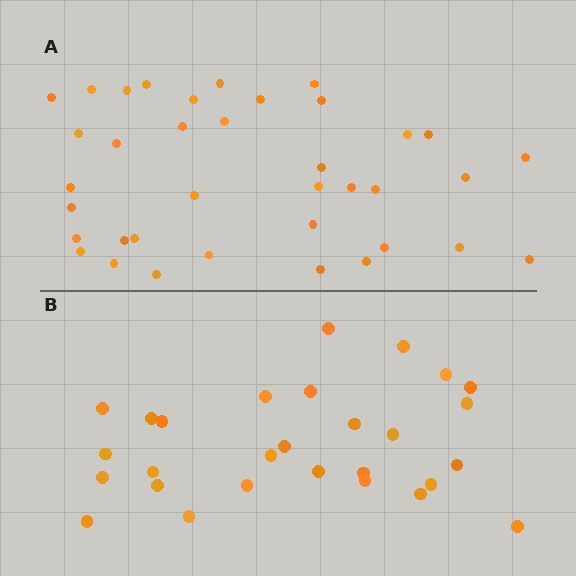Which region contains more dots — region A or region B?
Region A (the top region) has more dots.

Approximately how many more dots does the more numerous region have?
Region A has roughly 8 or so more dots than region B.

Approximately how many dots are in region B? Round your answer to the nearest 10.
About 30 dots. (The exact count is 28, which rounds to 30.)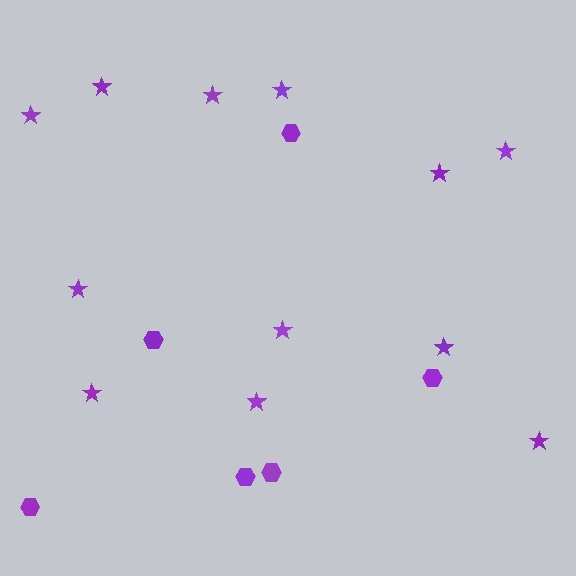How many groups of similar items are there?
There are 2 groups: one group of hexagons (6) and one group of stars (12).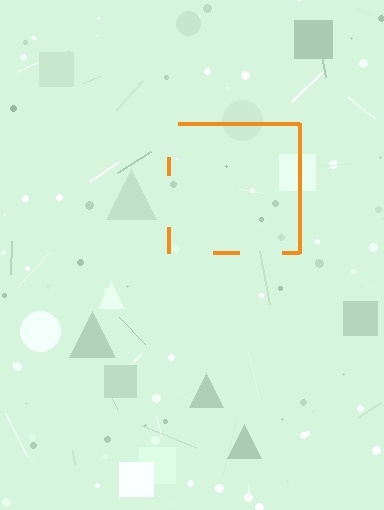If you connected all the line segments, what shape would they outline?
They would outline a square.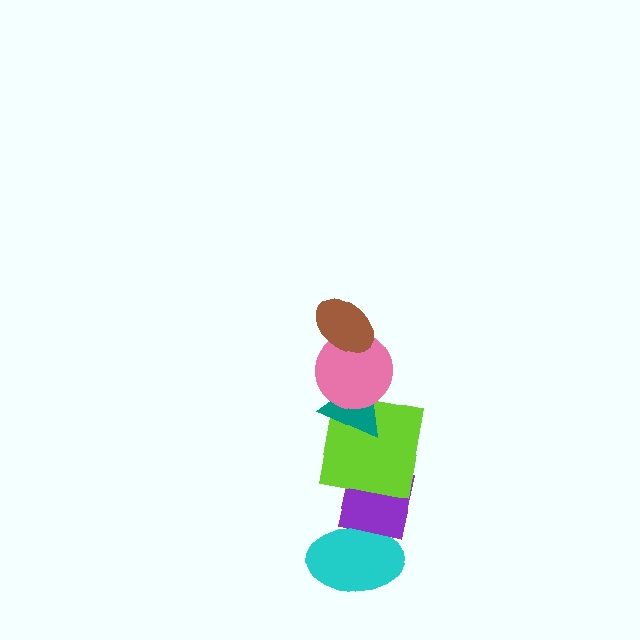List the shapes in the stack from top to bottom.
From top to bottom: the brown ellipse, the pink circle, the teal triangle, the lime square, the purple square, the cyan ellipse.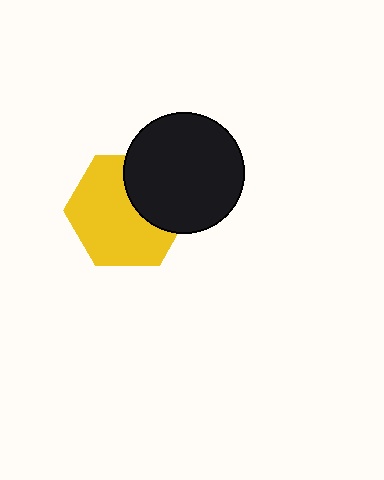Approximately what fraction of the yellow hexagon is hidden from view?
Roughly 33% of the yellow hexagon is hidden behind the black circle.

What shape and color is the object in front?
The object in front is a black circle.